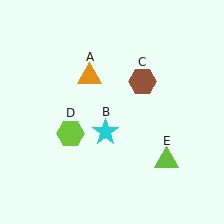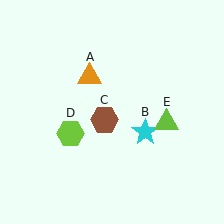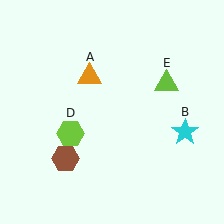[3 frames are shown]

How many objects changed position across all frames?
3 objects changed position: cyan star (object B), brown hexagon (object C), lime triangle (object E).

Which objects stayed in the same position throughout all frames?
Orange triangle (object A) and lime hexagon (object D) remained stationary.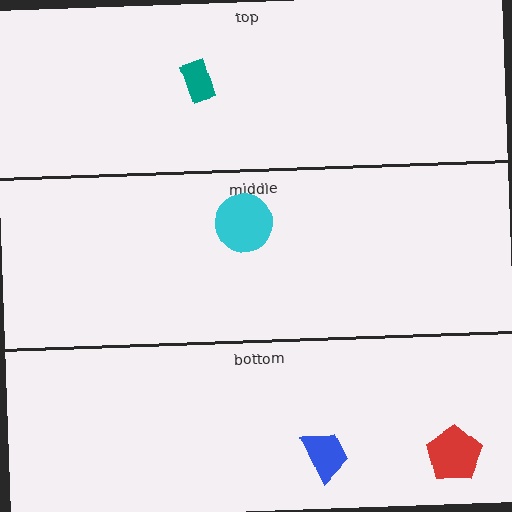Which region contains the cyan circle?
The middle region.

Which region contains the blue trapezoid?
The bottom region.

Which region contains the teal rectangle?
The top region.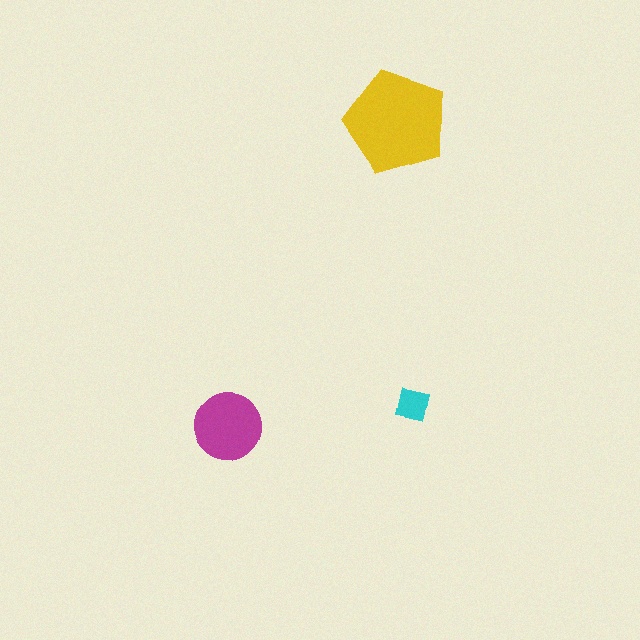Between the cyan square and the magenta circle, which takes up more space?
The magenta circle.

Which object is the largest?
The yellow pentagon.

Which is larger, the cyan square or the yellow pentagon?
The yellow pentagon.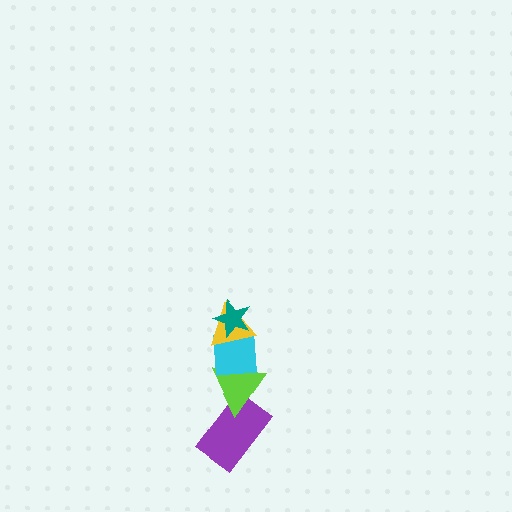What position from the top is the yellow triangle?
The yellow triangle is 2nd from the top.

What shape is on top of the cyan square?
The yellow triangle is on top of the cyan square.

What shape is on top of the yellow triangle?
The teal star is on top of the yellow triangle.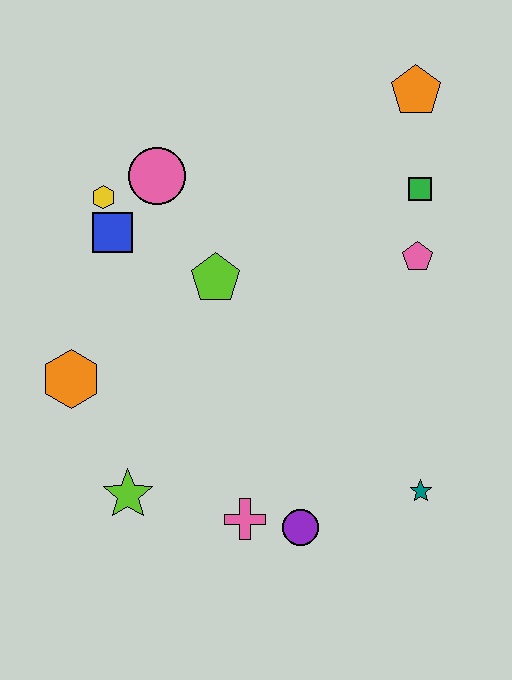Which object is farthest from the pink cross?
The orange pentagon is farthest from the pink cross.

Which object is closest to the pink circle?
The yellow hexagon is closest to the pink circle.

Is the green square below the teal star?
No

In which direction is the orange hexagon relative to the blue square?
The orange hexagon is below the blue square.